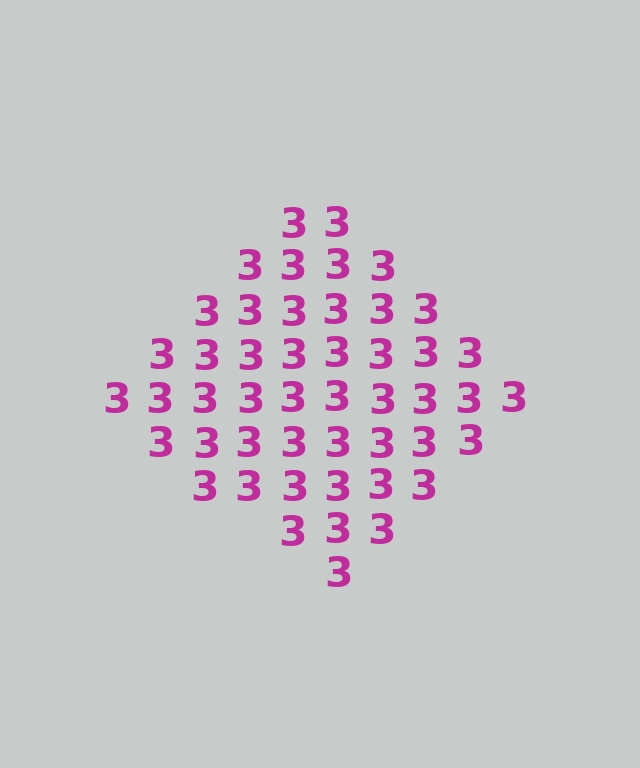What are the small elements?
The small elements are digit 3's.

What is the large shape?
The large shape is a diamond.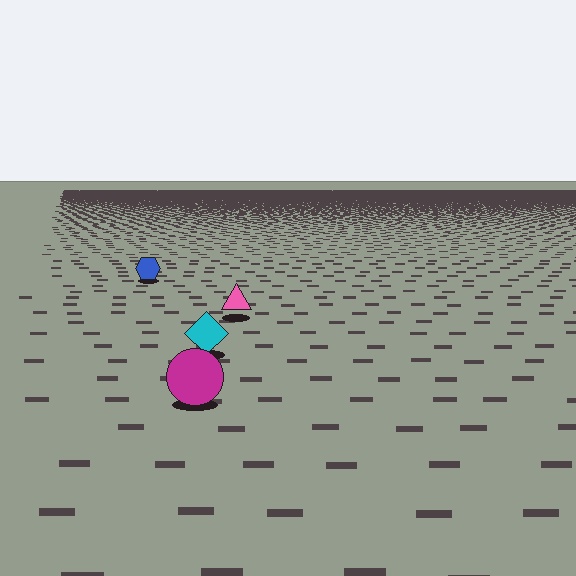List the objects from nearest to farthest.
From nearest to farthest: the magenta circle, the cyan diamond, the pink triangle, the blue hexagon.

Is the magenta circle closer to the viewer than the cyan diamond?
Yes. The magenta circle is closer — you can tell from the texture gradient: the ground texture is coarser near it.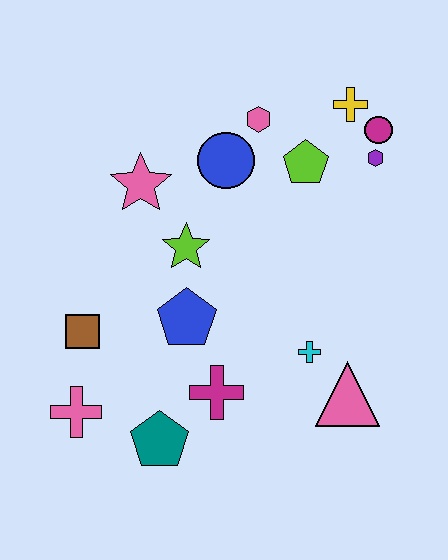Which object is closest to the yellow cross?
The magenta circle is closest to the yellow cross.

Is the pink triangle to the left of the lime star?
No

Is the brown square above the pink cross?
Yes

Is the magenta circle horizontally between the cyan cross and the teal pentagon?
No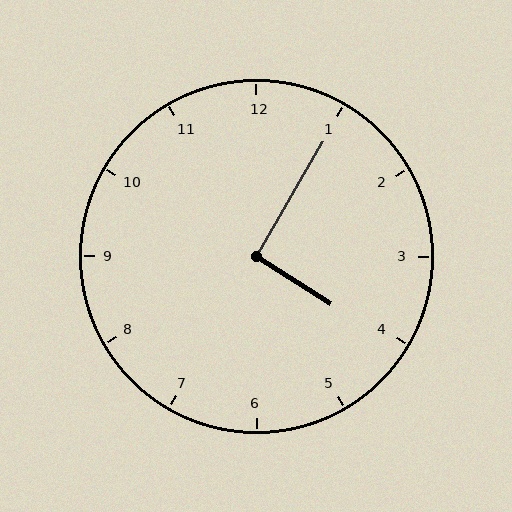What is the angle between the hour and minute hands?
Approximately 92 degrees.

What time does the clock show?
4:05.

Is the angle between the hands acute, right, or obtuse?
It is right.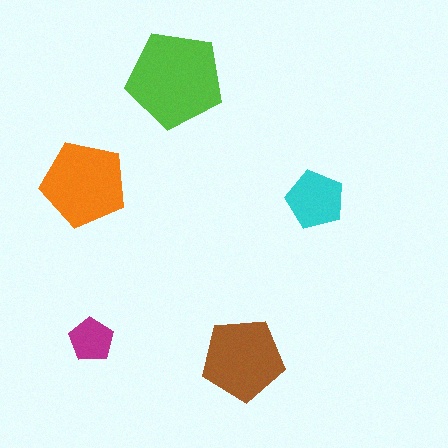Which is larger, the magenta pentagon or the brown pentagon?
The brown one.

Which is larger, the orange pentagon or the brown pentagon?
The orange one.